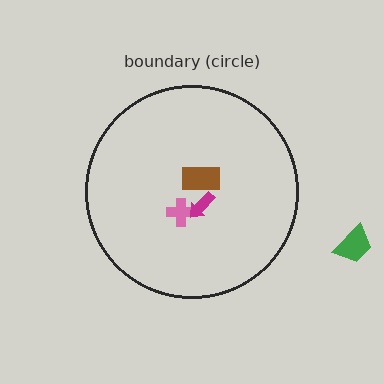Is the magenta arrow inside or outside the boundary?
Inside.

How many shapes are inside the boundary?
3 inside, 1 outside.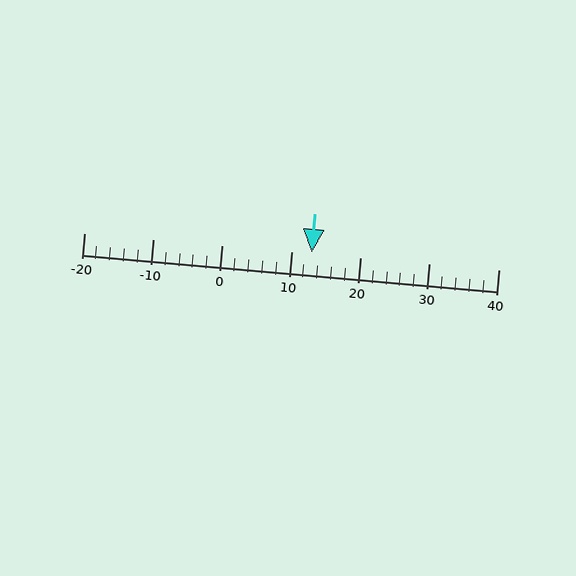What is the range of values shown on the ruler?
The ruler shows values from -20 to 40.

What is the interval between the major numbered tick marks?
The major tick marks are spaced 10 units apart.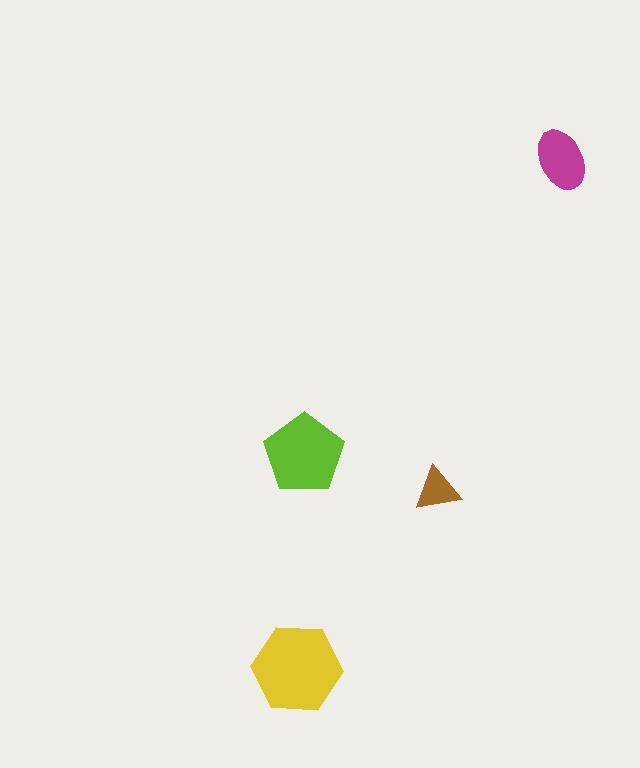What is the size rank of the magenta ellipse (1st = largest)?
3rd.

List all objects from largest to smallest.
The yellow hexagon, the lime pentagon, the magenta ellipse, the brown triangle.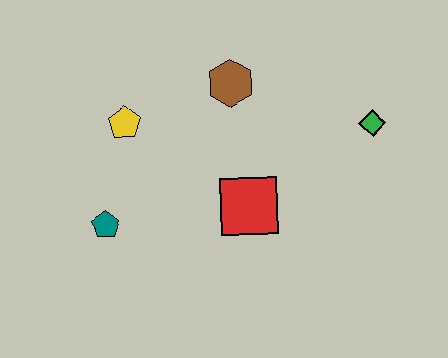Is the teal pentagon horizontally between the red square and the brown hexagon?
No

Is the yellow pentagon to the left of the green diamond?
Yes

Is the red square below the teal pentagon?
No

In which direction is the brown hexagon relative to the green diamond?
The brown hexagon is to the left of the green diamond.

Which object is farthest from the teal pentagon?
The green diamond is farthest from the teal pentagon.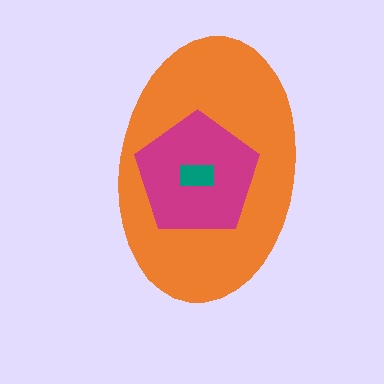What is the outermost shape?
The orange ellipse.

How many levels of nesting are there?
3.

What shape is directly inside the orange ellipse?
The magenta pentagon.